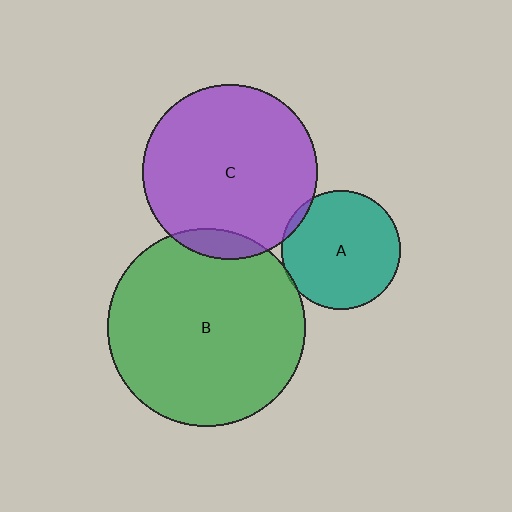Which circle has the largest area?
Circle B (green).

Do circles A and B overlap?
Yes.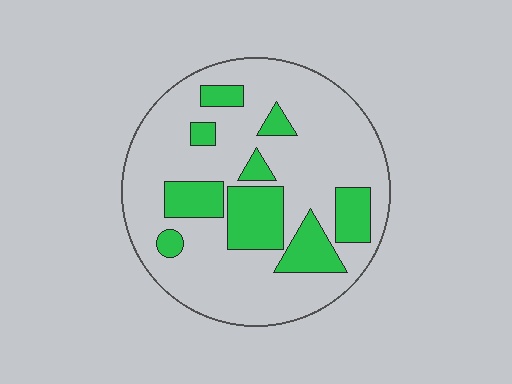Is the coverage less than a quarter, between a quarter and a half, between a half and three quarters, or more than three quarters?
Less than a quarter.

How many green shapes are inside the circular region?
9.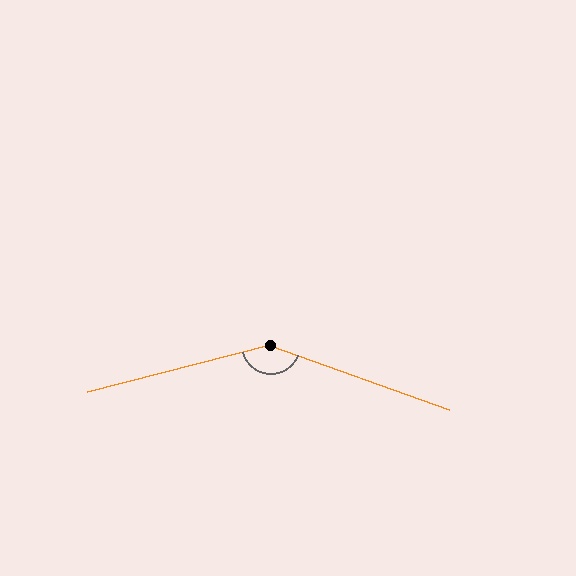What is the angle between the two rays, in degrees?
Approximately 146 degrees.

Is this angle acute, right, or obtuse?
It is obtuse.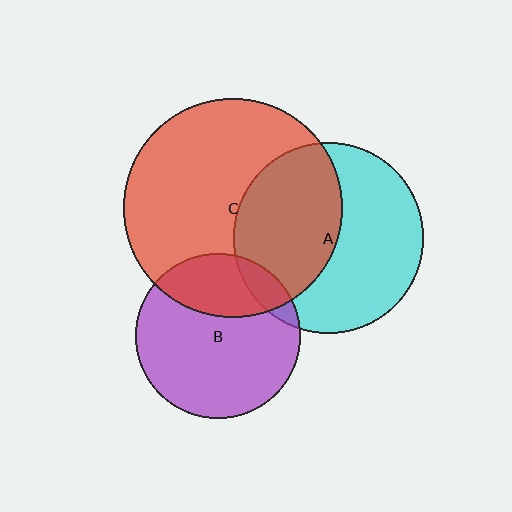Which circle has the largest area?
Circle C (red).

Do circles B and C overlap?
Yes.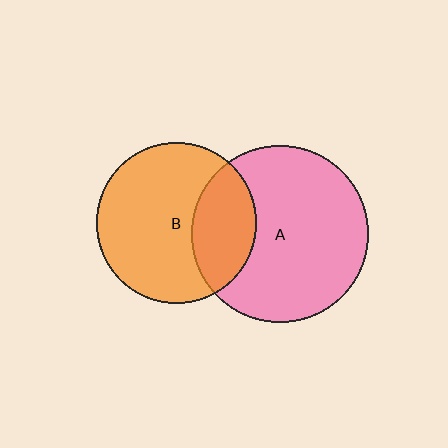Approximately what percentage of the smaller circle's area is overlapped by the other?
Approximately 30%.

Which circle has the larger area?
Circle A (pink).